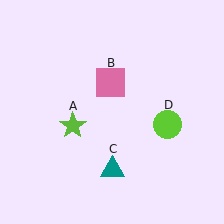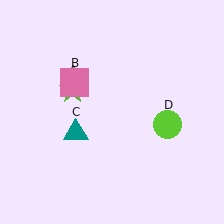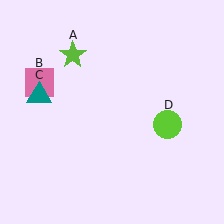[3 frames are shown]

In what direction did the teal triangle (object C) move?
The teal triangle (object C) moved up and to the left.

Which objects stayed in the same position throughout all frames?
Lime circle (object D) remained stationary.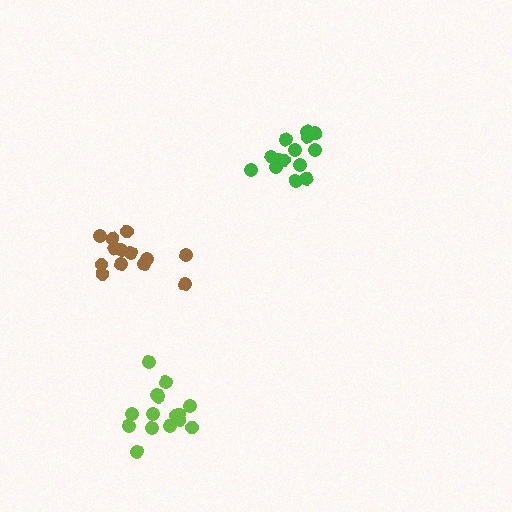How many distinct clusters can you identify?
There are 3 distinct clusters.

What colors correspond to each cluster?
The clusters are colored: lime, green, brown.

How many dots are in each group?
Group 1: 15 dots, Group 2: 14 dots, Group 3: 13 dots (42 total).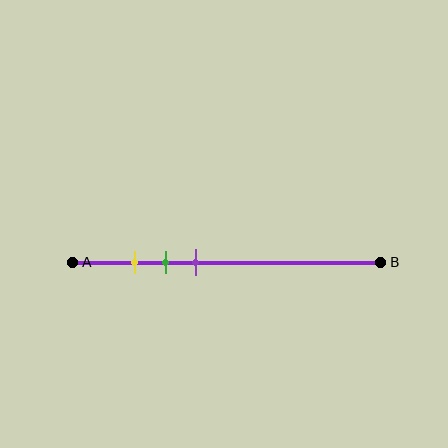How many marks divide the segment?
There are 3 marks dividing the segment.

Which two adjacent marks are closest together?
The yellow and green marks are the closest adjacent pair.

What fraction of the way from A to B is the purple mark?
The purple mark is approximately 40% (0.4) of the way from A to B.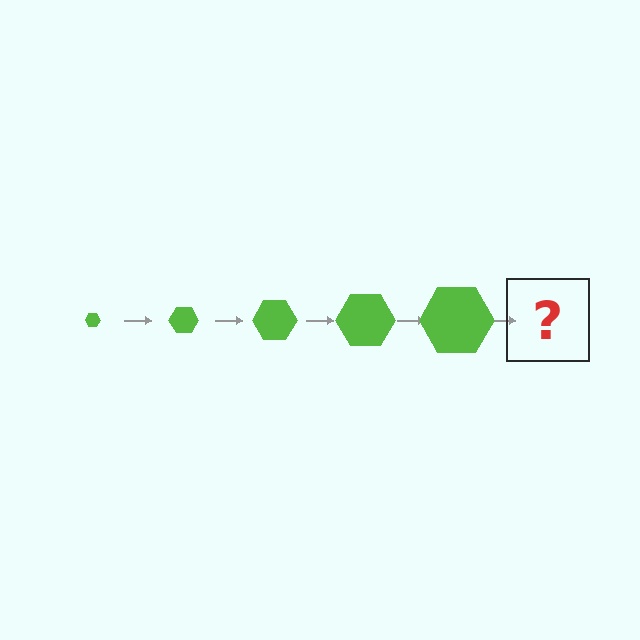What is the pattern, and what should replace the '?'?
The pattern is that the hexagon gets progressively larger each step. The '?' should be a lime hexagon, larger than the previous one.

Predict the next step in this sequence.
The next step is a lime hexagon, larger than the previous one.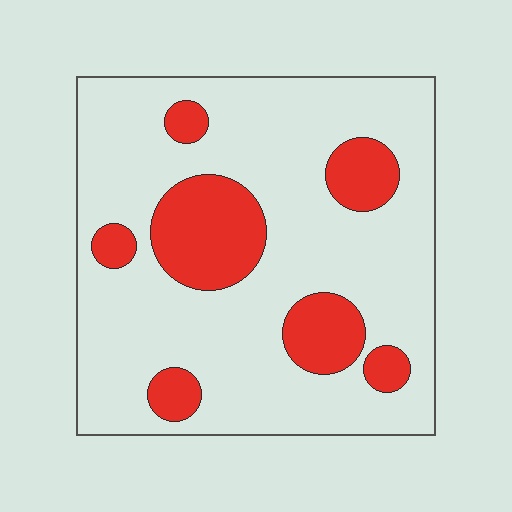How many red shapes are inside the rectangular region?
7.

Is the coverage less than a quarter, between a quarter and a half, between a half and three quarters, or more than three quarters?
Less than a quarter.